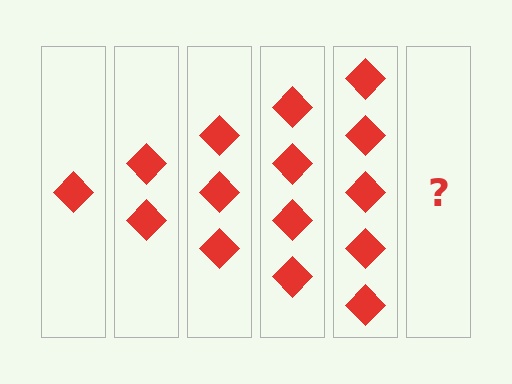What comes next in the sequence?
The next element should be 6 diamonds.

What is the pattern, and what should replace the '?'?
The pattern is that each step adds one more diamond. The '?' should be 6 diamonds.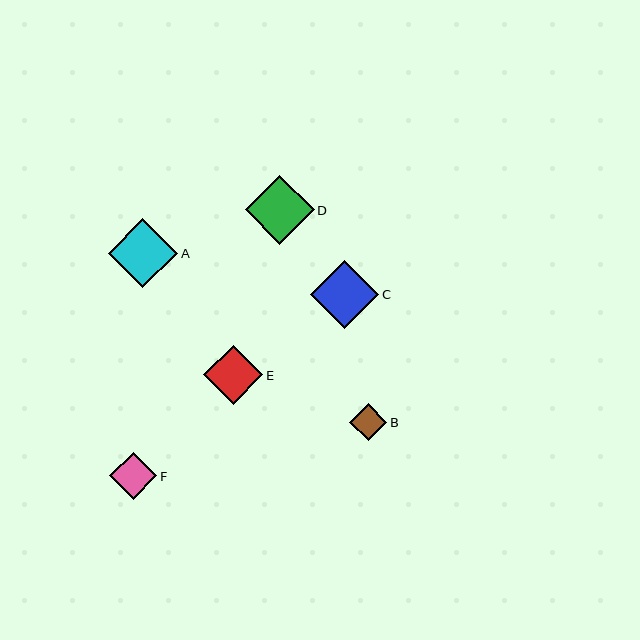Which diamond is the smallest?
Diamond B is the smallest with a size of approximately 37 pixels.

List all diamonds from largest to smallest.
From largest to smallest: A, D, C, E, F, B.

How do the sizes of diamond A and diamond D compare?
Diamond A and diamond D are approximately the same size.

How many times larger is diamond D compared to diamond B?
Diamond D is approximately 1.9 times the size of diamond B.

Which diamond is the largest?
Diamond A is the largest with a size of approximately 69 pixels.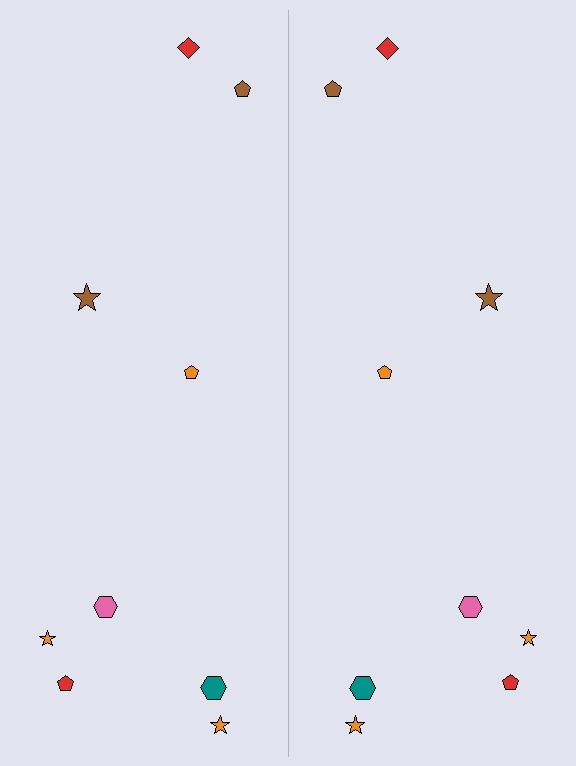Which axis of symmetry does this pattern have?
The pattern has a vertical axis of symmetry running through the center of the image.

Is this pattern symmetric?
Yes, this pattern has bilateral (reflection) symmetry.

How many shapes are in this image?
There are 18 shapes in this image.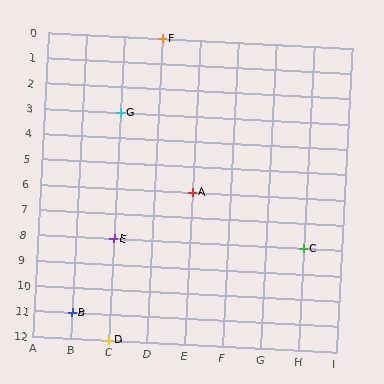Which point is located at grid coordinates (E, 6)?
Point A is at (E, 6).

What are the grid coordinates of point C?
Point C is at grid coordinates (H, 8).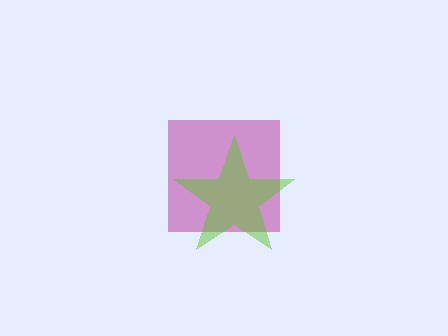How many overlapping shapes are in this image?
There are 2 overlapping shapes in the image.